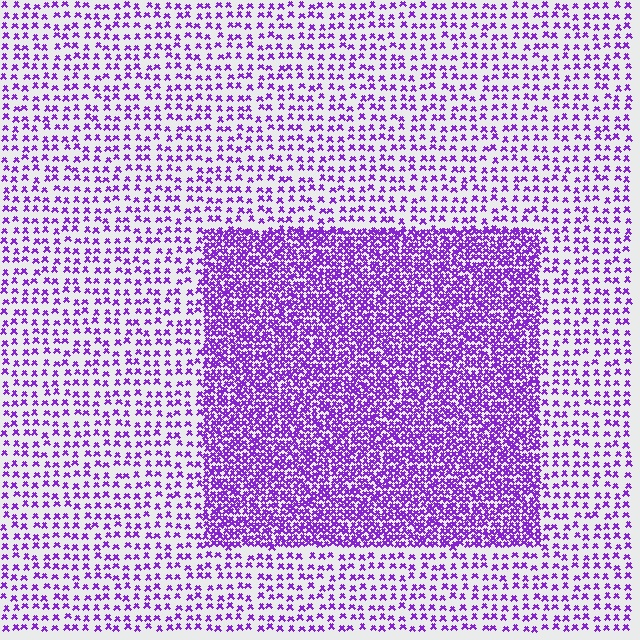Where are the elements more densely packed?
The elements are more densely packed inside the rectangle boundary.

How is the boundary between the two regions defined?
The boundary is defined by a change in element density (approximately 2.6x ratio). All elements are the same color, size, and shape.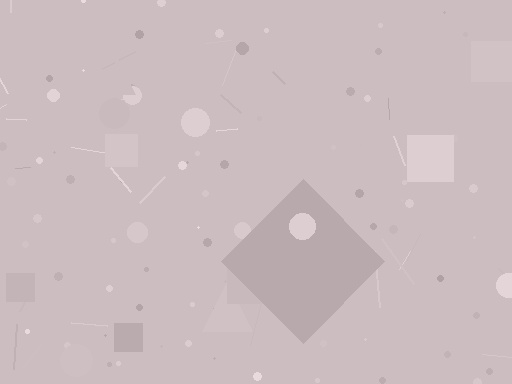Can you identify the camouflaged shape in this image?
The camouflaged shape is a diamond.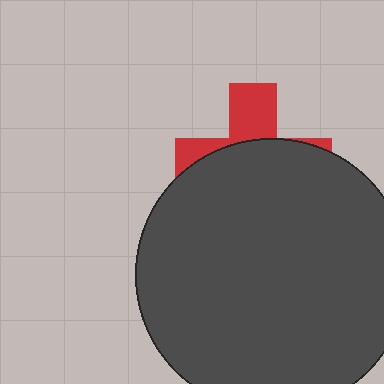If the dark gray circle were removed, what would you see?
You would see the complete red cross.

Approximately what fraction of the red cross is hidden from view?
Roughly 67% of the red cross is hidden behind the dark gray circle.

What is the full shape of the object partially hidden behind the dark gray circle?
The partially hidden object is a red cross.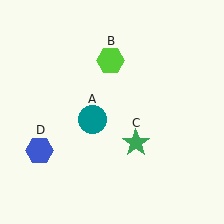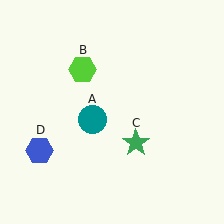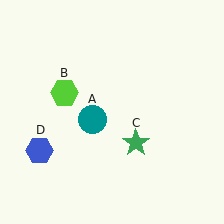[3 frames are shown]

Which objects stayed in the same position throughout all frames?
Teal circle (object A) and green star (object C) and blue hexagon (object D) remained stationary.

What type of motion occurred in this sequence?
The lime hexagon (object B) rotated counterclockwise around the center of the scene.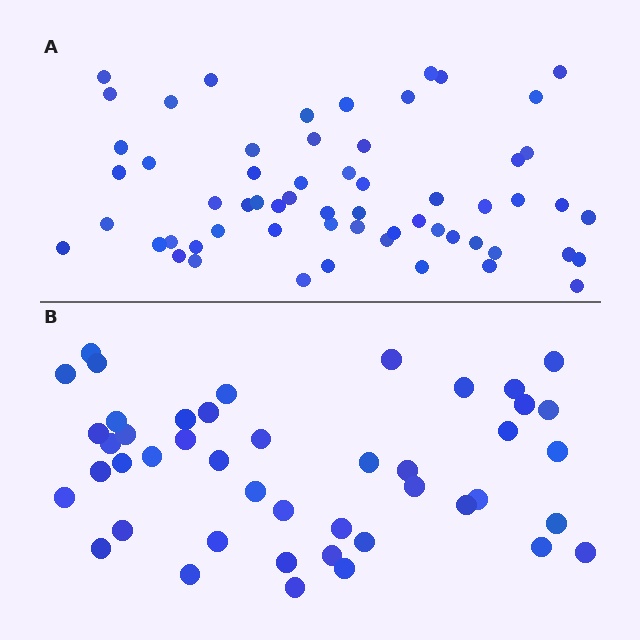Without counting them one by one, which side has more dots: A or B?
Region A (the top region) has more dots.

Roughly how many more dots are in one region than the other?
Region A has approximately 15 more dots than region B.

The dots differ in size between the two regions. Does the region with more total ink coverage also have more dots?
No. Region B has more total ink coverage because its dots are larger, but region A actually contains more individual dots. Total area can be misleading — the number of items is what matters here.